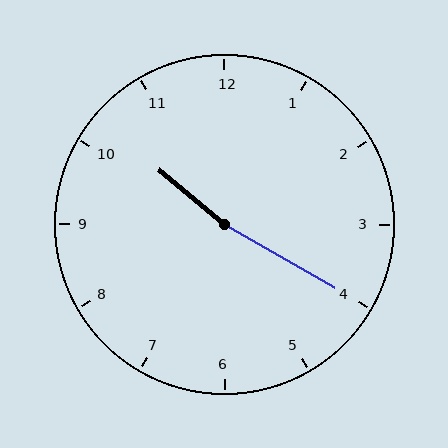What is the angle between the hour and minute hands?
Approximately 170 degrees.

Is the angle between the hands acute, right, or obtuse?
It is obtuse.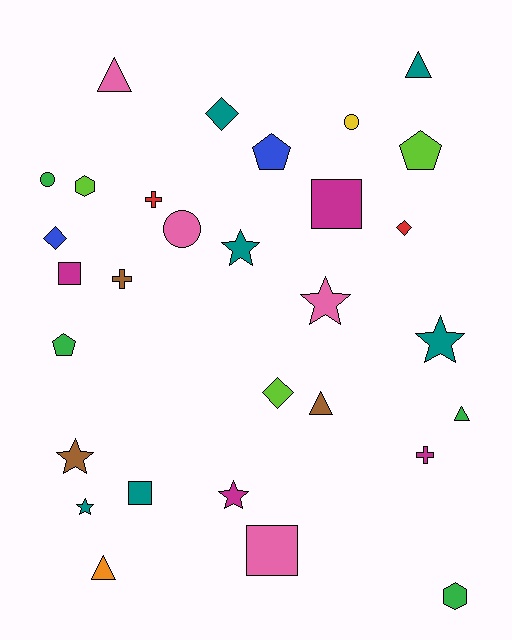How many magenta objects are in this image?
There are 4 magenta objects.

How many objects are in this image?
There are 30 objects.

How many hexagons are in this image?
There are 2 hexagons.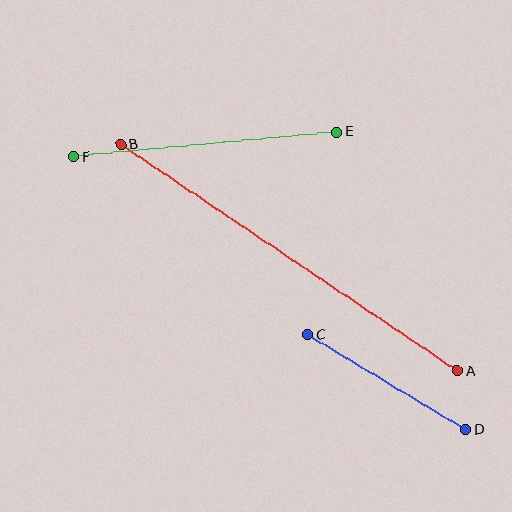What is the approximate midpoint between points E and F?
The midpoint is at approximately (205, 144) pixels.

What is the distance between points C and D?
The distance is approximately 184 pixels.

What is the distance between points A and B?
The distance is approximately 406 pixels.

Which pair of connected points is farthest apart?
Points A and B are farthest apart.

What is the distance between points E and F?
The distance is approximately 264 pixels.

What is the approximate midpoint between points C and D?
The midpoint is at approximately (387, 382) pixels.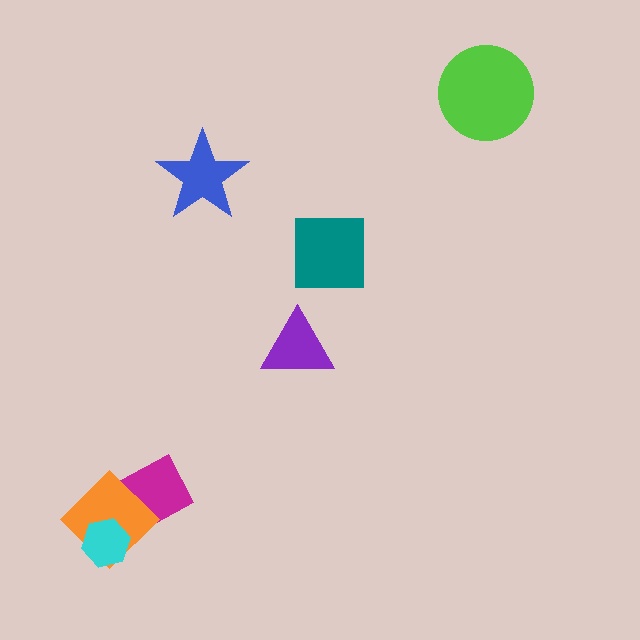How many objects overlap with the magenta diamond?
1 object overlaps with the magenta diamond.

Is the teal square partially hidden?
No, no other shape covers it.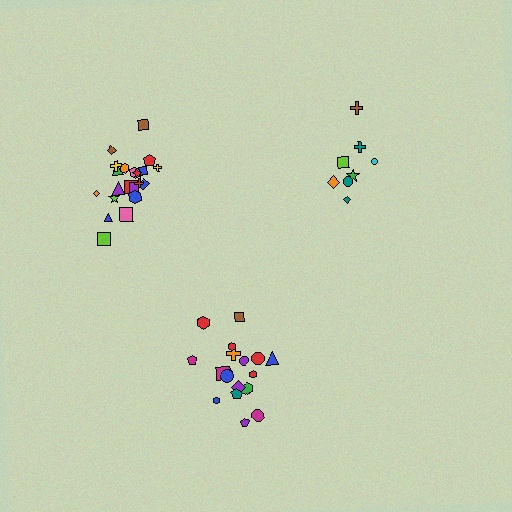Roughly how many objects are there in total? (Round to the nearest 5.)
Roughly 50 objects in total.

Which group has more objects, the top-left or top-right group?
The top-left group.